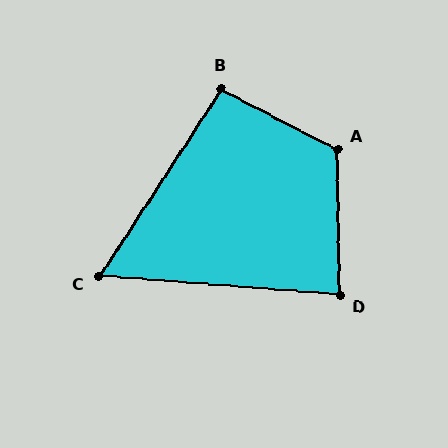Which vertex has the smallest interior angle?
C, at approximately 61 degrees.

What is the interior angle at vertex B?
Approximately 95 degrees (obtuse).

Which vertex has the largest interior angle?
A, at approximately 119 degrees.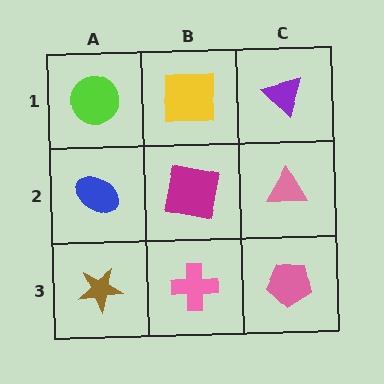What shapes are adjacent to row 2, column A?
A lime circle (row 1, column A), a brown star (row 3, column A), a magenta square (row 2, column B).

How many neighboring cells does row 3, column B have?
3.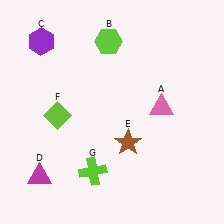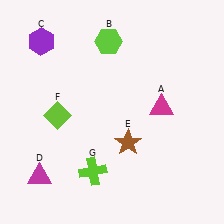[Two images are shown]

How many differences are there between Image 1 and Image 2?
There is 1 difference between the two images.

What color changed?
The triangle (A) changed from pink in Image 1 to magenta in Image 2.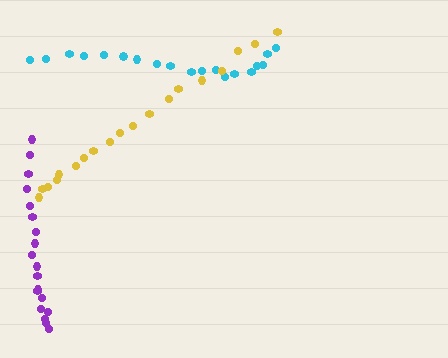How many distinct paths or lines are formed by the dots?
There are 3 distinct paths.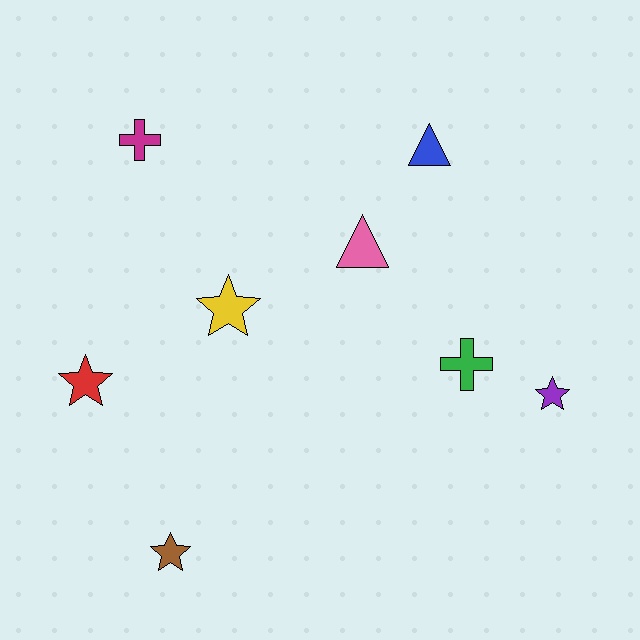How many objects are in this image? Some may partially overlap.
There are 8 objects.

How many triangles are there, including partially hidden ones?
There are 2 triangles.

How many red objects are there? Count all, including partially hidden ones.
There is 1 red object.